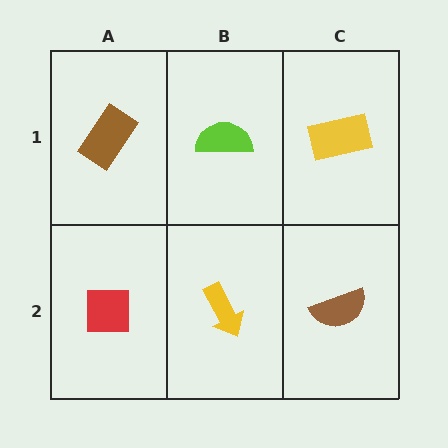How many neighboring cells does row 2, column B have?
3.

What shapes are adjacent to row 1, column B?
A yellow arrow (row 2, column B), a brown rectangle (row 1, column A), a yellow rectangle (row 1, column C).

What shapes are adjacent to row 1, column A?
A red square (row 2, column A), a lime semicircle (row 1, column B).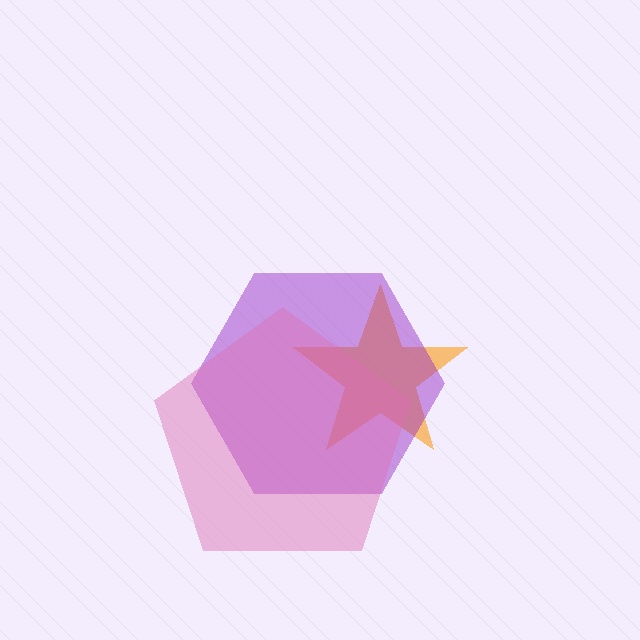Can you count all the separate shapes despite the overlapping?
Yes, there are 3 separate shapes.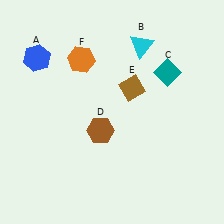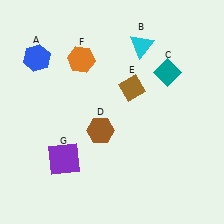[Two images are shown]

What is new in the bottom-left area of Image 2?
A purple square (G) was added in the bottom-left area of Image 2.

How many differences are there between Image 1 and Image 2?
There is 1 difference between the two images.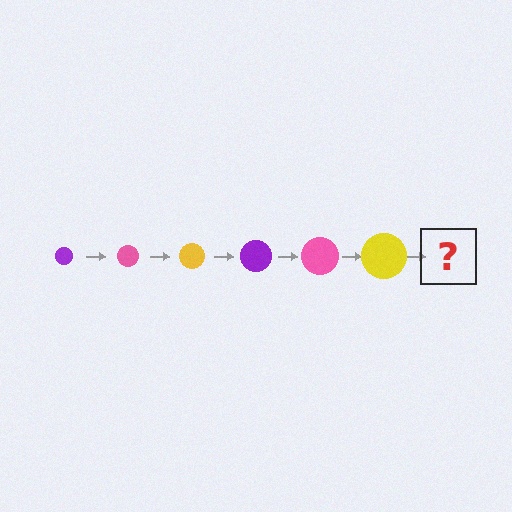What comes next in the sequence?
The next element should be a purple circle, larger than the previous one.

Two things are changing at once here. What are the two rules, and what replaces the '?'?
The two rules are that the circle grows larger each step and the color cycles through purple, pink, and yellow. The '?' should be a purple circle, larger than the previous one.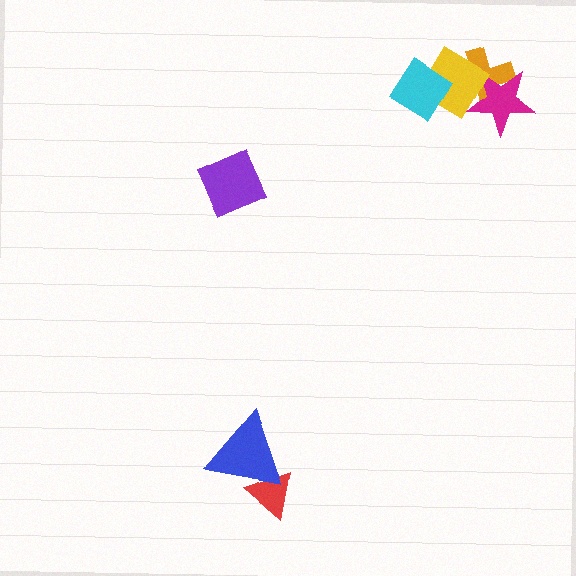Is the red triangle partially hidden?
Yes, it is partially covered by another shape.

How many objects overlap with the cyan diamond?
1 object overlaps with the cyan diamond.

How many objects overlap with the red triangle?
1 object overlaps with the red triangle.